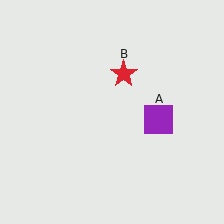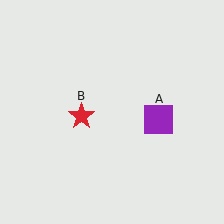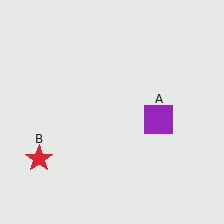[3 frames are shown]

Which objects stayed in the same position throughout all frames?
Purple square (object A) remained stationary.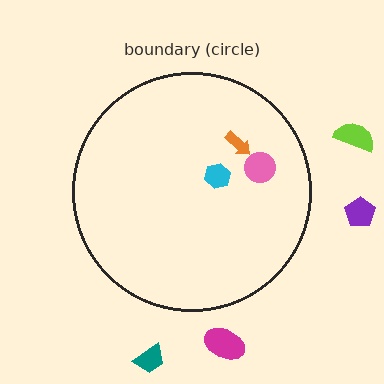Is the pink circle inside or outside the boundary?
Inside.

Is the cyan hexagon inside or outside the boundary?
Inside.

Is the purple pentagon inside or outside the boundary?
Outside.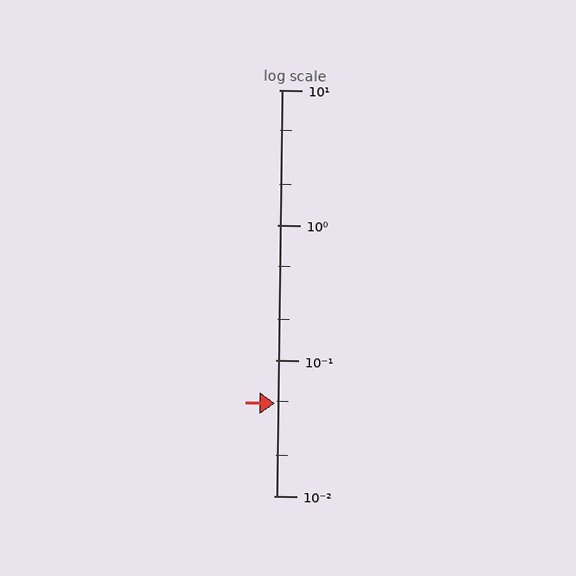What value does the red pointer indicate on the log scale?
The pointer indicates approximately 0.048.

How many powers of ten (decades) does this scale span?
The scale spans 3 decades, from 0.01 to 10.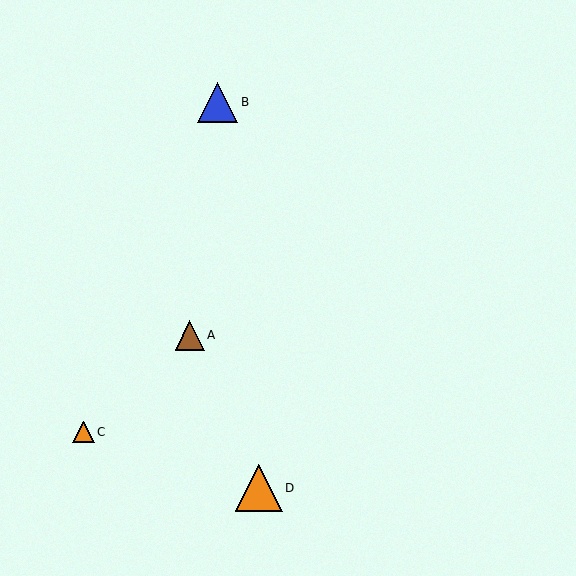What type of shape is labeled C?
Shape C is an orange triangle.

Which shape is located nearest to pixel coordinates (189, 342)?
The brown triangle (labeled A) at (190, 335) is nearest to that location.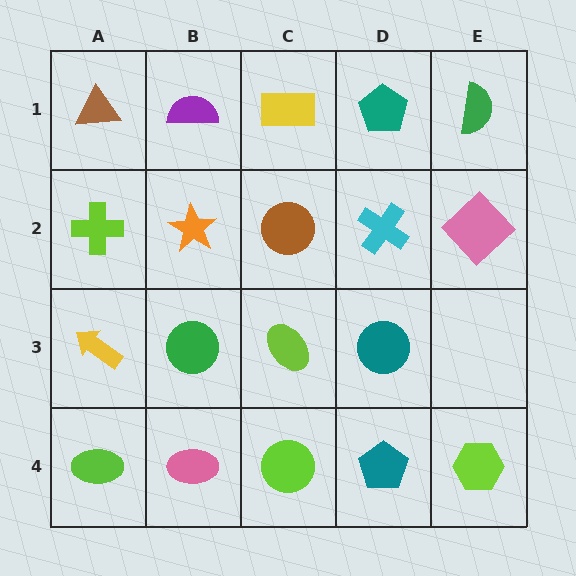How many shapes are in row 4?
5 shapes.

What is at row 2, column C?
A brown circle.